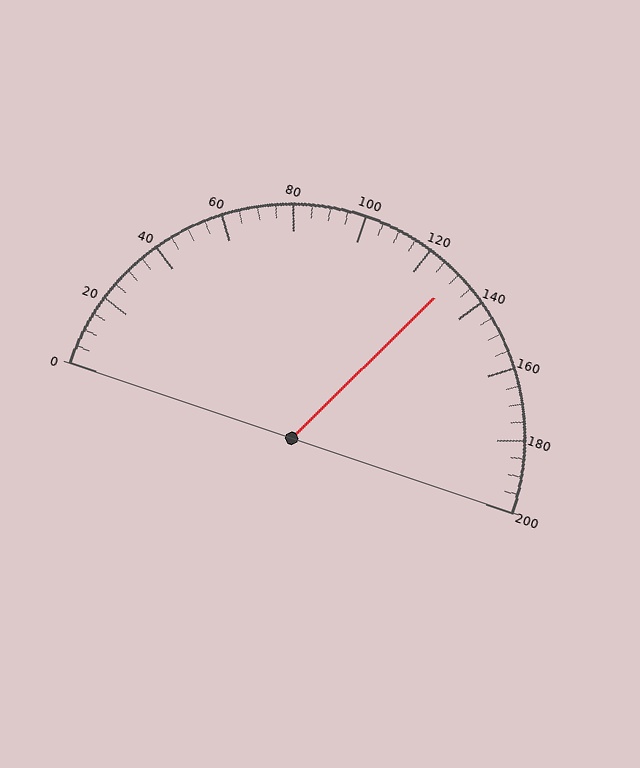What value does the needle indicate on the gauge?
The needle indicates approximately 130.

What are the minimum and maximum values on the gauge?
The gauge ranges from 0 to 200.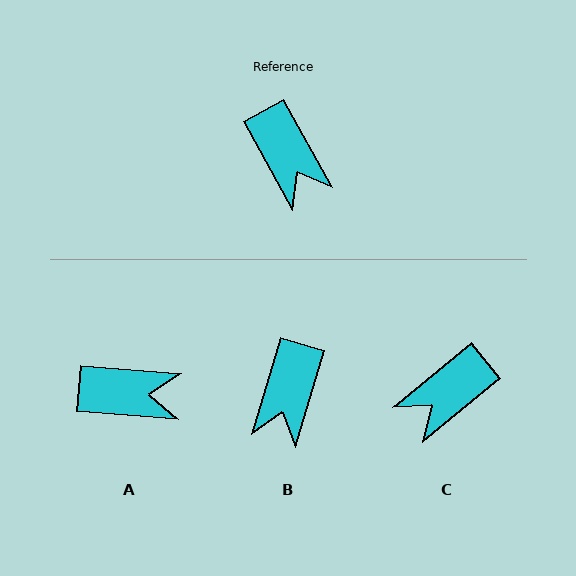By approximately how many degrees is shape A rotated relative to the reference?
Approximately 56 degrees counter-clockwise.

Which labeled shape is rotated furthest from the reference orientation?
C, about 80 degrees away.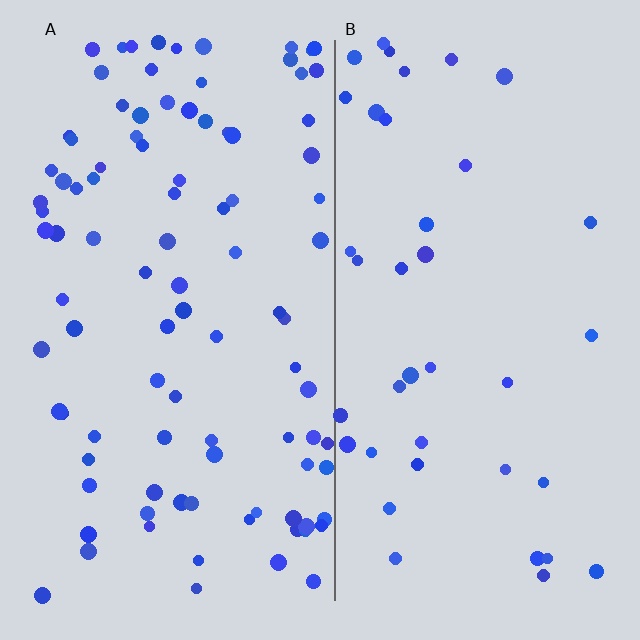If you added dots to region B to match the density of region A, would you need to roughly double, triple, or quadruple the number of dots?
Approximately double.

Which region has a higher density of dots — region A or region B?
A (the left).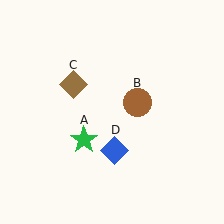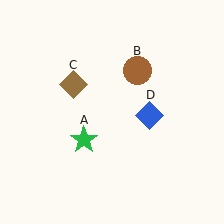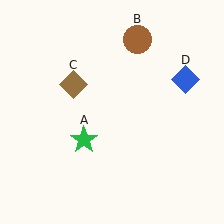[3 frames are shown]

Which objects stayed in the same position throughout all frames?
Green star (object A) and brown diamond (object C) remained stationary.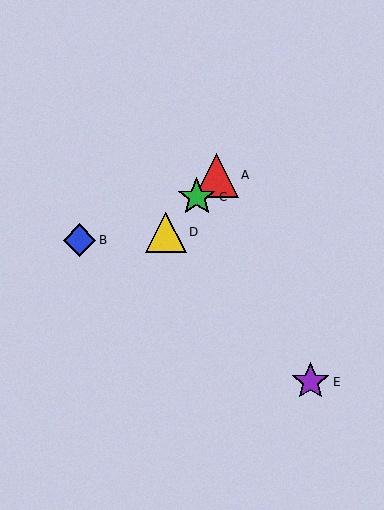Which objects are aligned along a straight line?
Objects A, C, D are aligned along a straight line.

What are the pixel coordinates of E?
Object E is at (311, 382).